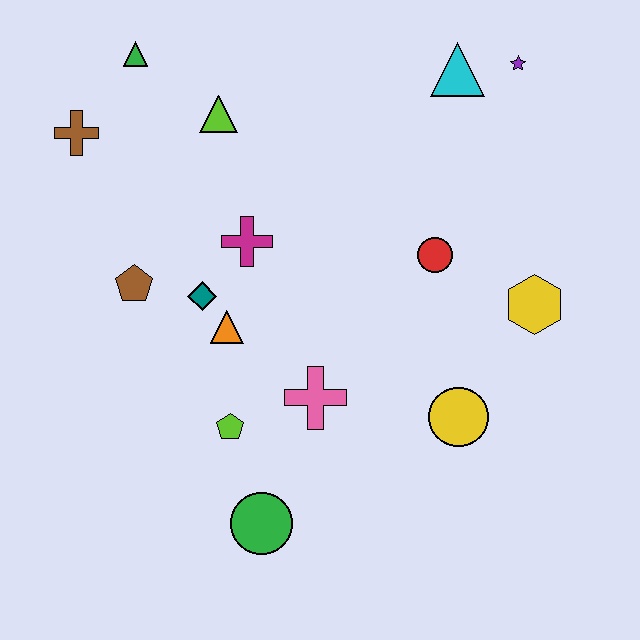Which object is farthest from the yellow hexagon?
The brown cross is farthest from the yellow hexagon.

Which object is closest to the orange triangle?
The teal diamond is closest to the orange triangle.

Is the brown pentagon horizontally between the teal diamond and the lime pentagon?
No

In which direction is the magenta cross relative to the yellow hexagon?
The magenta cross is to the left of the yellow hexagon.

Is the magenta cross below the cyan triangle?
Yes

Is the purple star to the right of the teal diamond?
Yes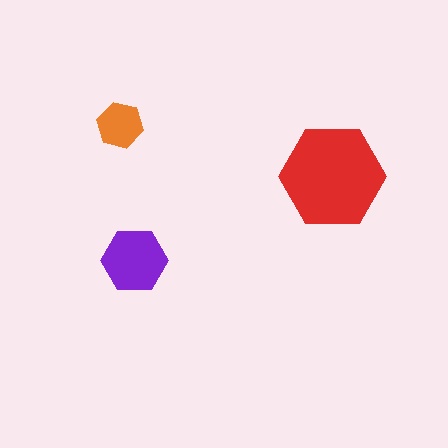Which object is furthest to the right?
The red hexagon is rightmost.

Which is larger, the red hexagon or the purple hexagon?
The red one.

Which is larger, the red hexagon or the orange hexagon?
The red one.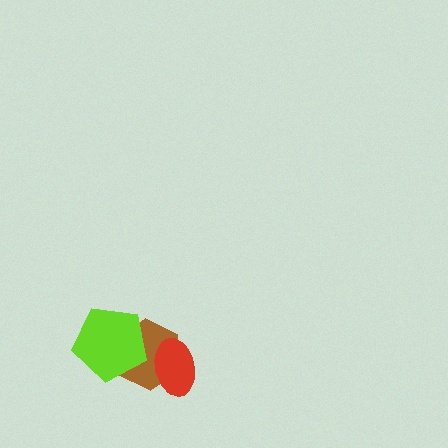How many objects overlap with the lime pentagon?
1 object overlaps with the lime pentagon.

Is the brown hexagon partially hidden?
Yes, it is partially covered by another shape.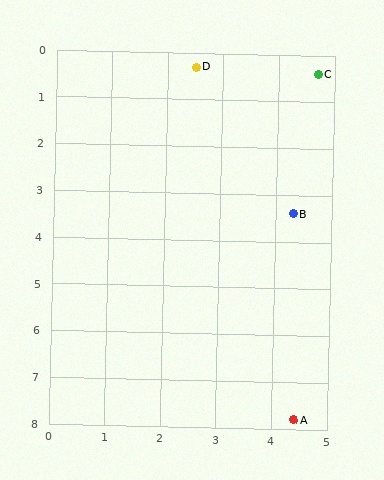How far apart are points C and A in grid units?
Points C and A are about 7.4 grid units apart.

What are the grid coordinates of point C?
Point C is at approximately (4.7, 0.4).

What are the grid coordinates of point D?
Point D is at approximately (2.5, 0.3).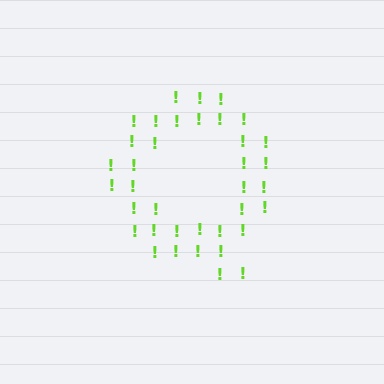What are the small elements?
The small elements are exclamation marks.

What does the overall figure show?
The overall figure shows the letter Q.